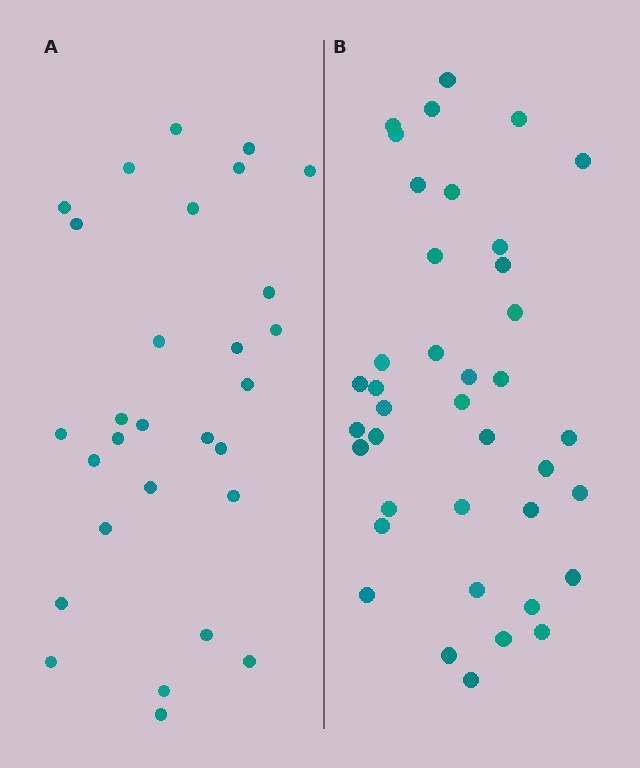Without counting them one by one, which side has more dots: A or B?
Region B (the right region) has more dots.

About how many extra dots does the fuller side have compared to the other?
Region B has roughly 10 or so more dots than region A.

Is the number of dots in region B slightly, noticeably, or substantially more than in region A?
Region B has noticeably more, but not dramatically so. The ratio is roughly 1.3 to 1.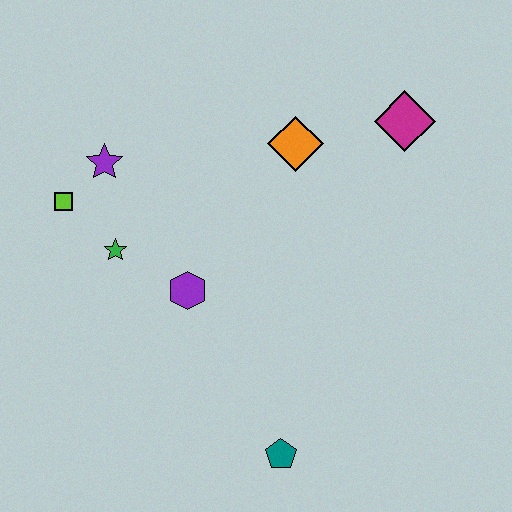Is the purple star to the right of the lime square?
Yes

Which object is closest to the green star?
The lime square is closest to the green star.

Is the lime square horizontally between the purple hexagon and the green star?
No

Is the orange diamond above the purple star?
Yes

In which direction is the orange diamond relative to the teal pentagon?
The orange diamond is above the teal pentagon.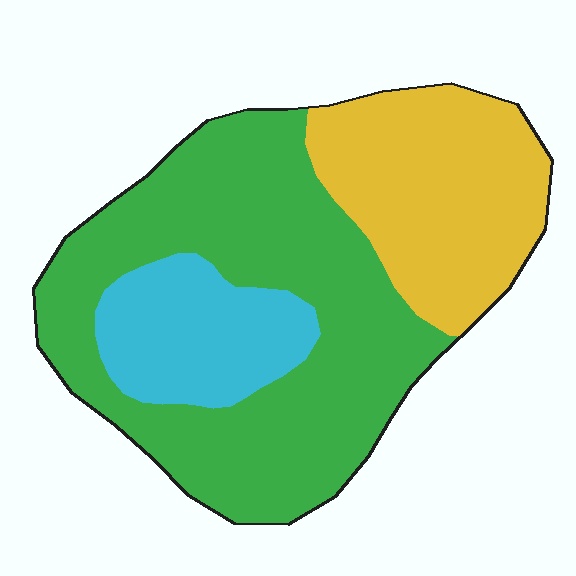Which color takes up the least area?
Cyan, at roughly 15%.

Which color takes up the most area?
Green, at roughly 55%.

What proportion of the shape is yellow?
Yellow takes up about one quarter (1/4) of the shape.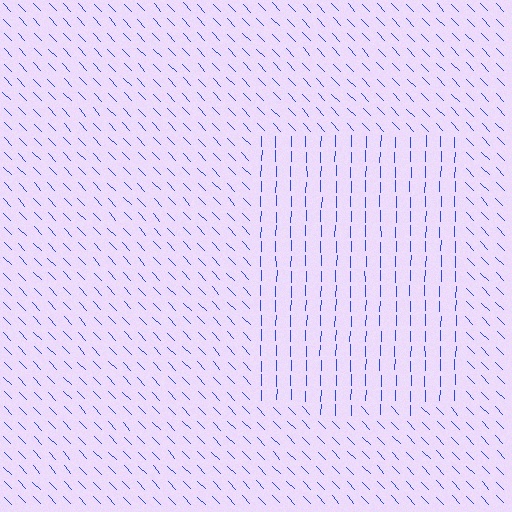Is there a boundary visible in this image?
Yes, there is a texture boundary formed by a change in line orientation.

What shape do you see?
I see a rectangle.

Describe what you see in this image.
The image is filled with small blue line segments. A rectangle region in the image has lines oriented differently from the surrounding lines, creating a visible texture boundary.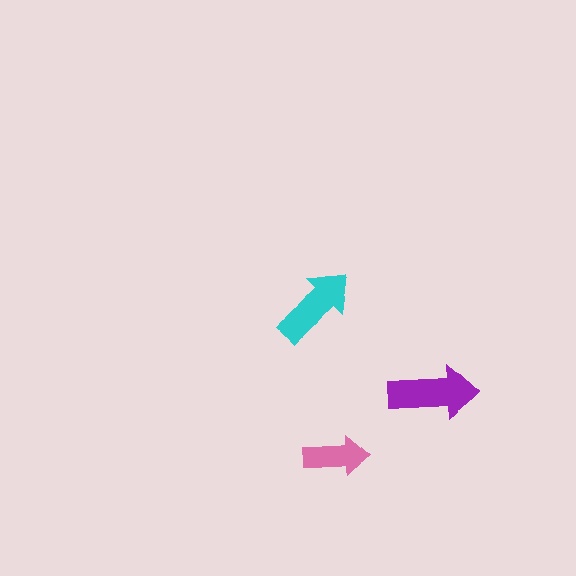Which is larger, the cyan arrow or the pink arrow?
The cyan one.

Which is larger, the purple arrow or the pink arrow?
The purple one.